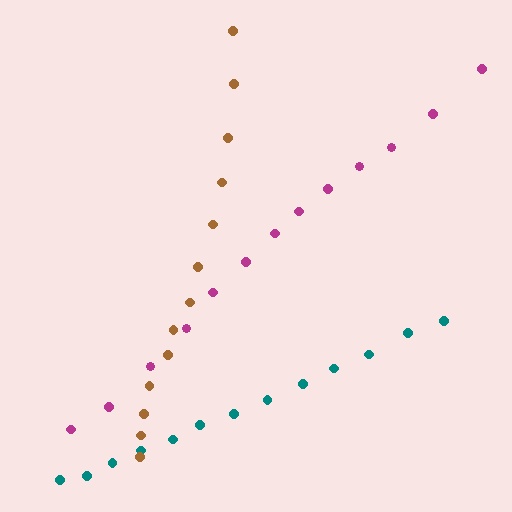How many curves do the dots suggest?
There are 3 distinct paths.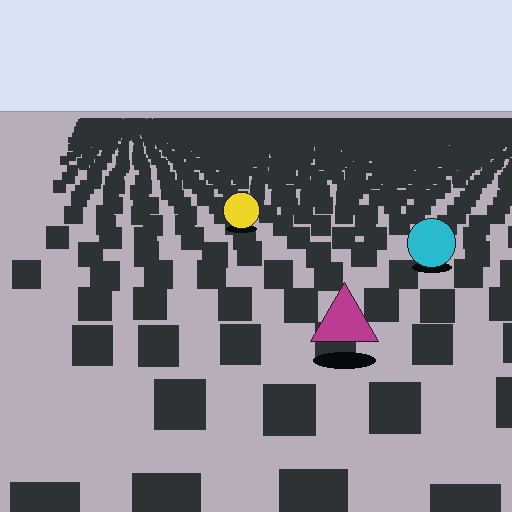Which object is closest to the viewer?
The magenta triangle is closest. The texture marks near it are larger and more spread out.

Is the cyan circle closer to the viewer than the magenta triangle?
No. The magenta triangle is closer — you can tell from the texture gradient: the ground texture is coarser near it.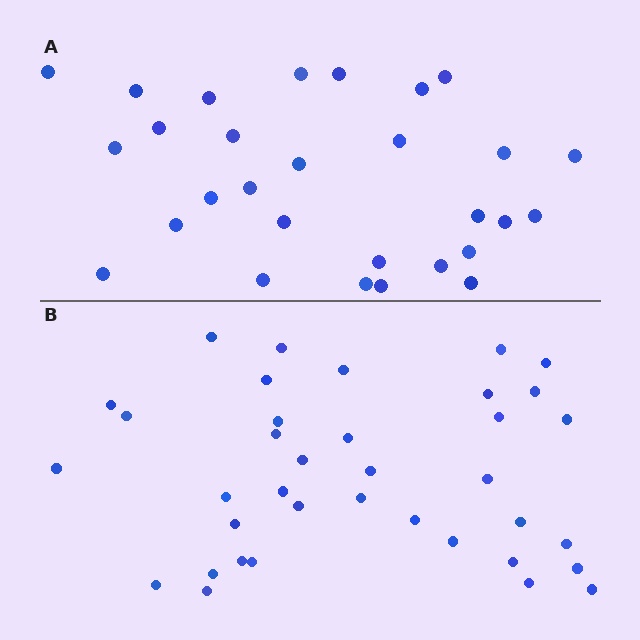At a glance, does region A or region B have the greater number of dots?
Region B (the bottom region) has more dots.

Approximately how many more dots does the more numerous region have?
Region B has roughly 8 or so more dots than region A.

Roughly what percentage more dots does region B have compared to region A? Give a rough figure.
About 30% more.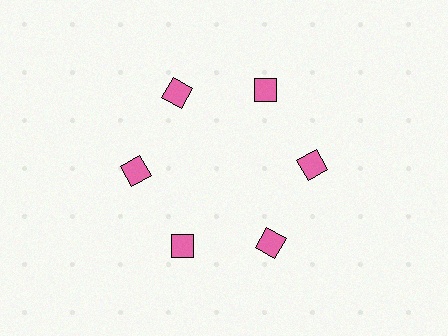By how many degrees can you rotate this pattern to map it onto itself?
The pattern maps onto itself every 60 degrees of rotation.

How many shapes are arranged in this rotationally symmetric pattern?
There are 6 shapes, arranged in 6 groups of 1.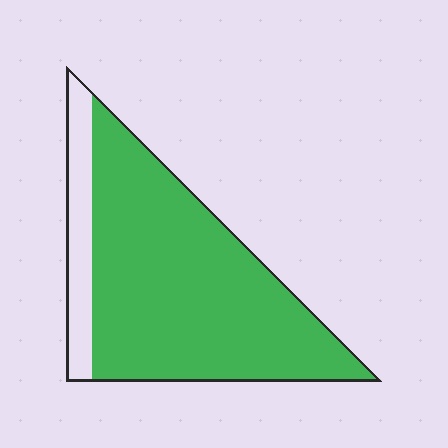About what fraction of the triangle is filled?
About five sixths (5/6).